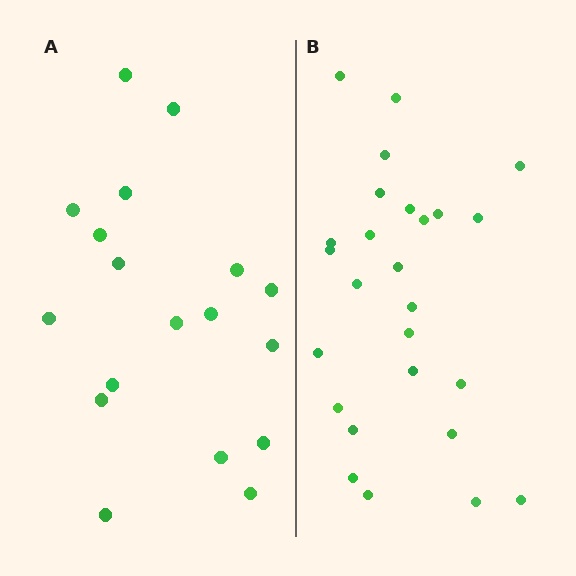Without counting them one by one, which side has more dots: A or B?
Region B (the right region) has more dots.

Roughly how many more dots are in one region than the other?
Region B has roughly 8 or so more dots than region A.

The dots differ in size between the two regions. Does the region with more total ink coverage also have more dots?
No. Region A has more total ink coverage because its dots are larger, but region B actually contains more individual dots. Total area can be misleading — the number of items is what matters here.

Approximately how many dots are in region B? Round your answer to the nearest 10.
About 30 dots. (The exact count is 26, which rounds to 30.)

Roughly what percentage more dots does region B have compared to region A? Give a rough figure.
About 45% more.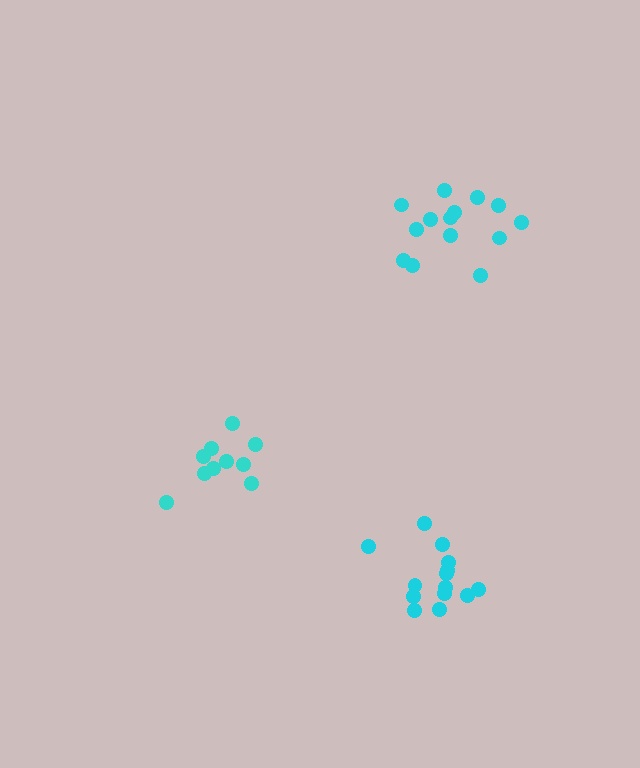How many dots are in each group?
Group 1: 10 dots, Group 2: 14 dots, Group 3: 14 dots (38 total).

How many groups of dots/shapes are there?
There are 3 groups.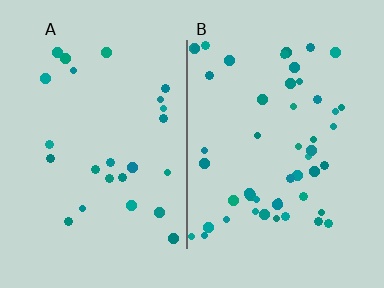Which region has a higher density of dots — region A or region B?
B (the right).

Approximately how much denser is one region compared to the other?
Approximately 2.0× — region B over region A.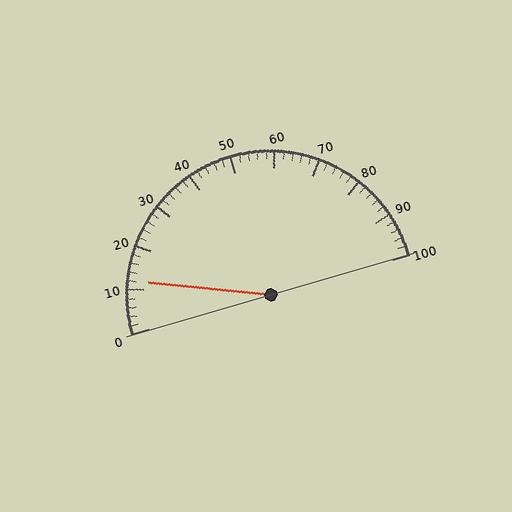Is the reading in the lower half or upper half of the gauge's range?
The reading is in the lower half of the range (0 to 100).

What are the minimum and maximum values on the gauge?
The gauge ranges from 0 to 100.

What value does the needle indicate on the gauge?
The needle indicates approximately 12.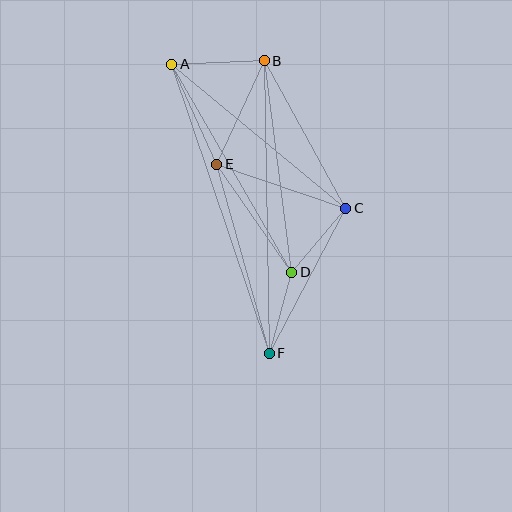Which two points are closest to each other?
Points C and D are closest to each other.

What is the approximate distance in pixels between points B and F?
The distance between B and F is approximately 293 pixels.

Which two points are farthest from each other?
Points A and F are farthest from each other.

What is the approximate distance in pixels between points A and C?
The distance between A and C is approximately 226 pixels.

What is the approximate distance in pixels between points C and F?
The distance between C and F is approximately 164 pixels.